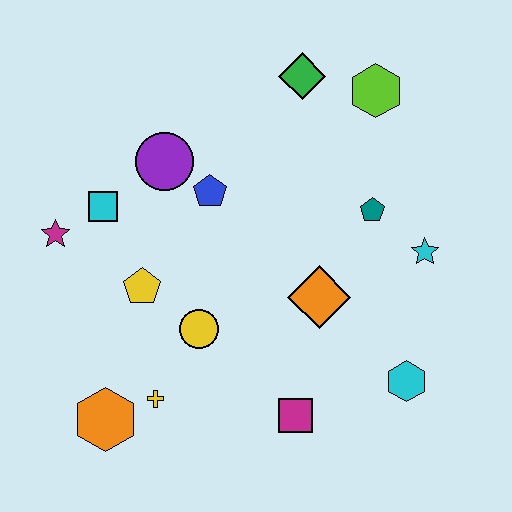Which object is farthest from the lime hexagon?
The orange hexagon is farthest from the lime hexagon.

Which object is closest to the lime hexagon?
The green diamond is closest to the lime hexagon.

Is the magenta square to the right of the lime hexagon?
No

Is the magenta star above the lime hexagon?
No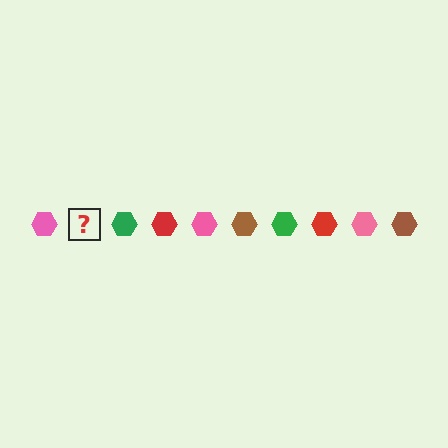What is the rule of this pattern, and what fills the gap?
The rule is that the pattern cycles through pink, brown, green, red hexagons. The gap should be filled with a brown hexagon.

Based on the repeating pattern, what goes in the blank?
The blank should be a brown hexagon.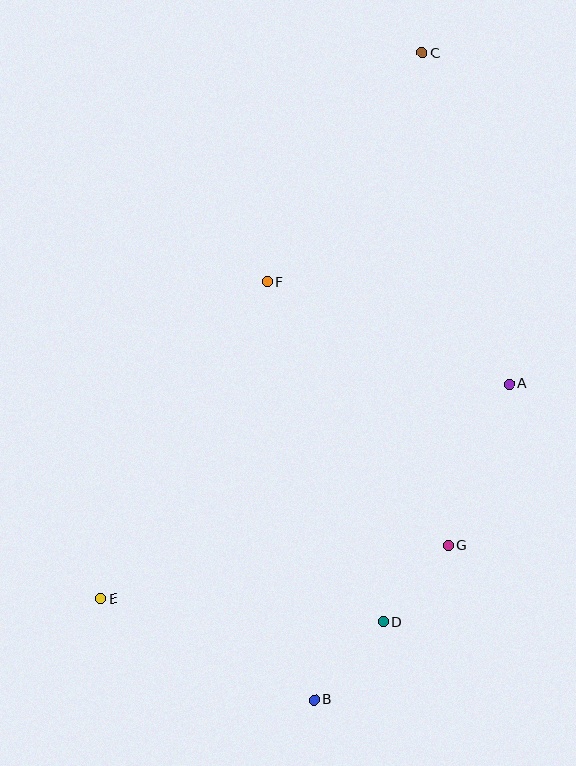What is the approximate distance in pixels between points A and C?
The distance between A and C is approximately 342 pixels.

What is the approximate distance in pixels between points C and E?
The distance between C and E is approximately 633 pixels.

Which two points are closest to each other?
Points D and G are closest to each other.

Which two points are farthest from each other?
Points B and C are farthest from each other.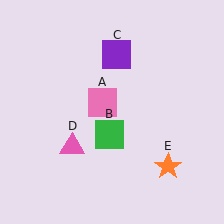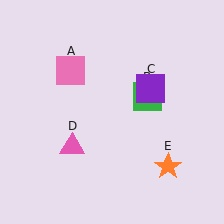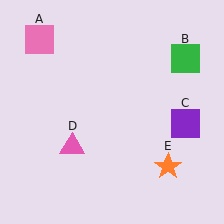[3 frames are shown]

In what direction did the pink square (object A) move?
The pink square (object A) moved up and to the left.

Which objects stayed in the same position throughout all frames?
Pink triangle (object D) and orange star (object E) remained stationary.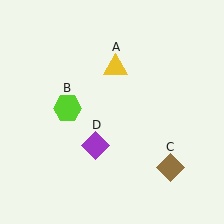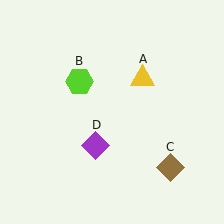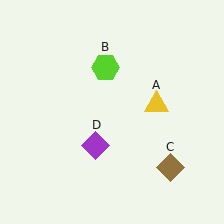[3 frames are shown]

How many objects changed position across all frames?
2 objects changed position: yellow triangle (object A), lime hexagon (object B).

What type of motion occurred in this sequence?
The yellow triangle (object A), lime hexagon (object B) rotated clockwise around the center of the scene.